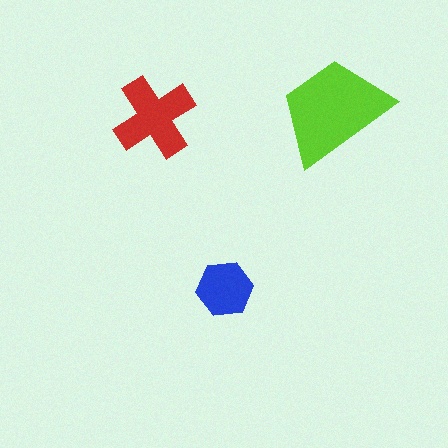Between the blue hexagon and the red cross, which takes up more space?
The red cross.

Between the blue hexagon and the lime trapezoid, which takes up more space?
The lime trapezoid.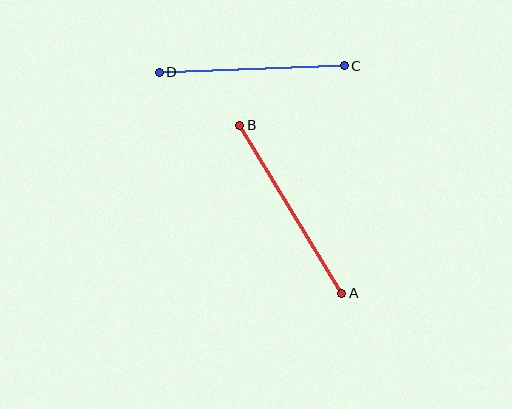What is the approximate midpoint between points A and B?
The midpoint is at approximately (291, 209) pixels.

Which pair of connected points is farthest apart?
Points A and B are farthest apart.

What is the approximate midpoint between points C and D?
The midpoint is at approximately (252, 69) pixels.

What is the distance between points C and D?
The distance is approximately 185 pixels.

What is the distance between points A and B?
The distance is approximately 196 pixels.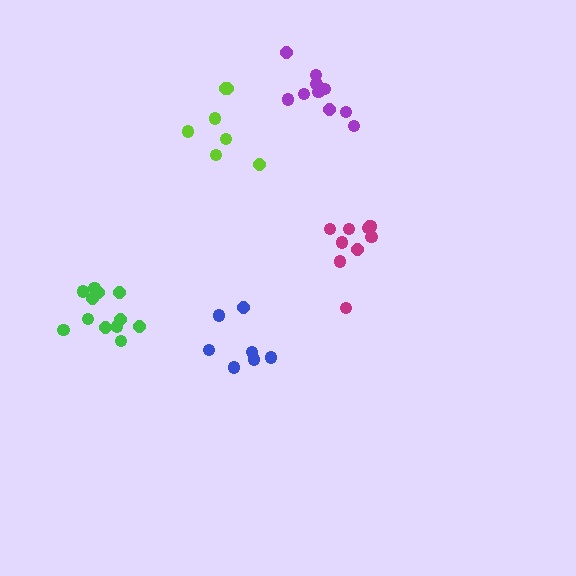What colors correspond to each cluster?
The clusters are colored: purple, blue, lime, magenta, green.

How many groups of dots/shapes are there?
There are 5 groups.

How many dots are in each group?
Group 1: 10 dots, Group 2: 7 dots, Group 3: 7 dots, Group 4: 10 dots, Group 5: 12 dots (46 total).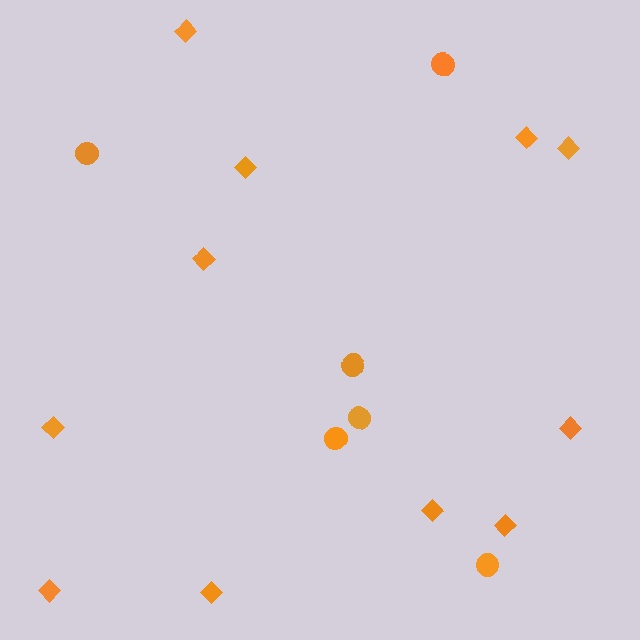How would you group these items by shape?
There are 2 groups: one group of circles (6) and one group of diamonds (11).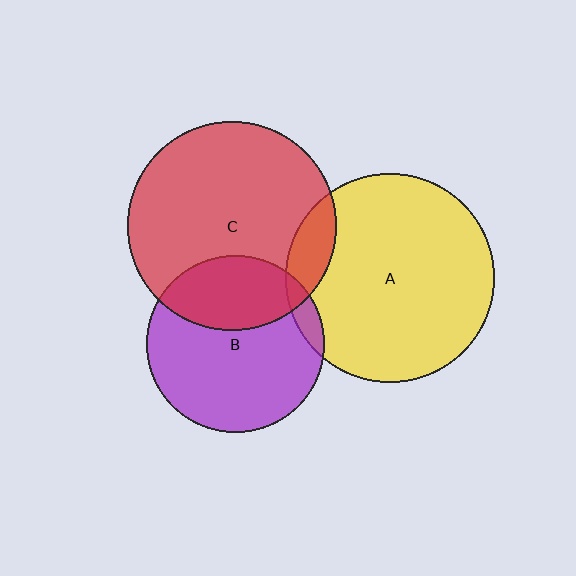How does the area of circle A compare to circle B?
Approximately 1.4 times.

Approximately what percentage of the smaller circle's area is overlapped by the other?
Approximately 30%.